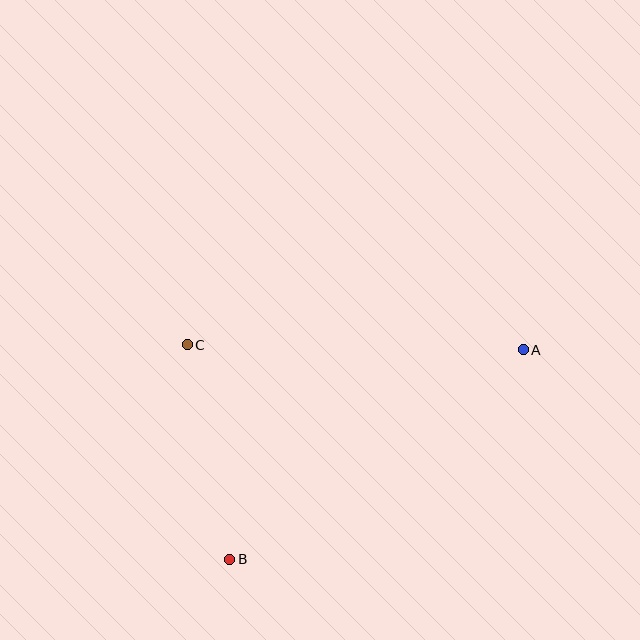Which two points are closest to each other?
Points B and C are closest to each other.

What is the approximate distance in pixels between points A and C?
The distance between A and C is approximately 336 pixels.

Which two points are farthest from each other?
Points A and B are farthest from each other.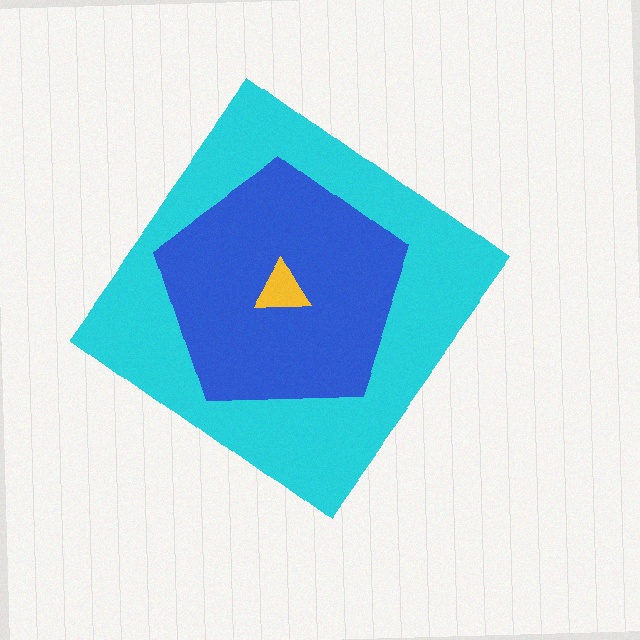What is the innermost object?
The yellow triangle.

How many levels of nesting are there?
3.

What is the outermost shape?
The cyan diamond.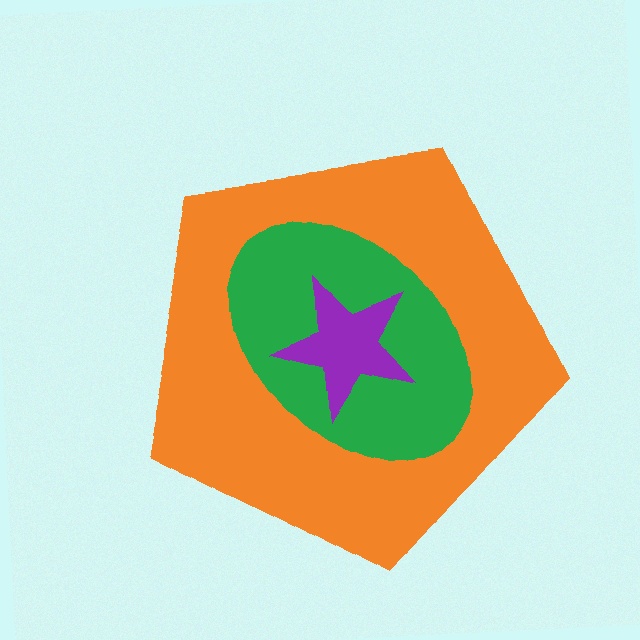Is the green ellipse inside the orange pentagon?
Yes.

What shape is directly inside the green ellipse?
The purple star.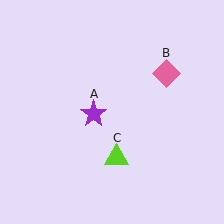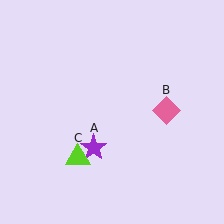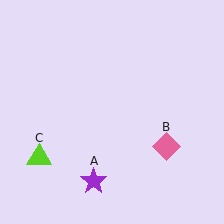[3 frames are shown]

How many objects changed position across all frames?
3 objects changed position: purple star (object A), pink diamond (object B), lime triangle (object C).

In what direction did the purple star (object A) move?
The purple star (object A) moved down.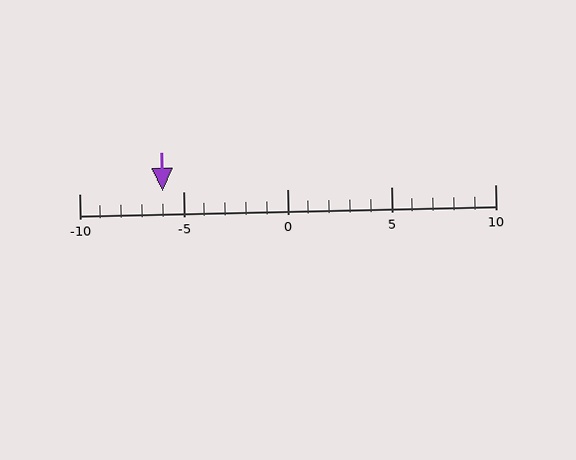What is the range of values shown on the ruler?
The ruler shows values from -10 to 10.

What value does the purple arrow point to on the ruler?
The purple arrow points to approximately -6.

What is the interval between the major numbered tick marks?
The major tick marks are spaced 5 units apart.